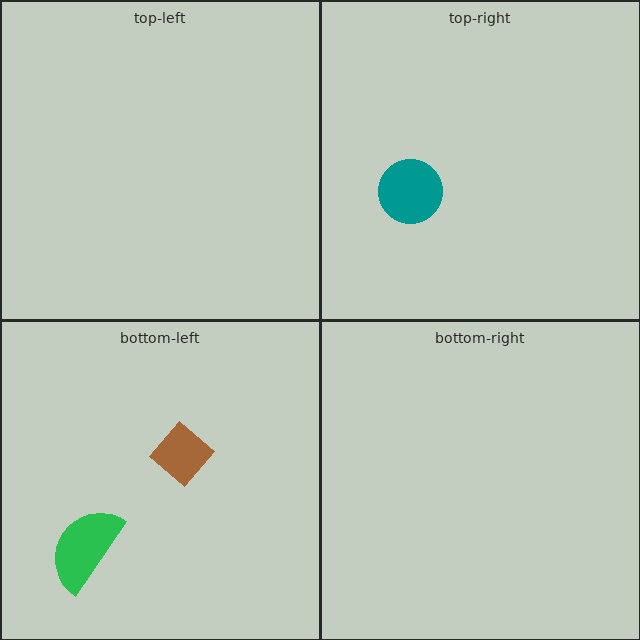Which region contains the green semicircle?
The bottom-left region.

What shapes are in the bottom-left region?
The brown diamond, the green semicircle.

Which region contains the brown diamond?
The bottom-left region.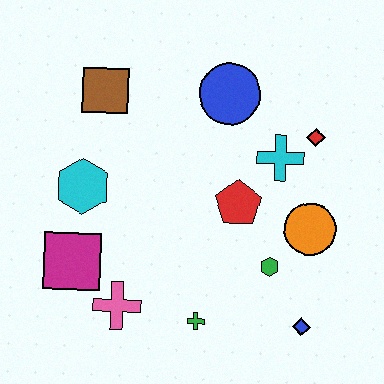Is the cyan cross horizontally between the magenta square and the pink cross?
No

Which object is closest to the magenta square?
The pink cross is closest to the magenta square.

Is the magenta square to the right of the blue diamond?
No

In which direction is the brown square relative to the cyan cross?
The brown square is to the left of the cyan cross.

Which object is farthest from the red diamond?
The magenta square is farthest from the red diamond.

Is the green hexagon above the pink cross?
Yes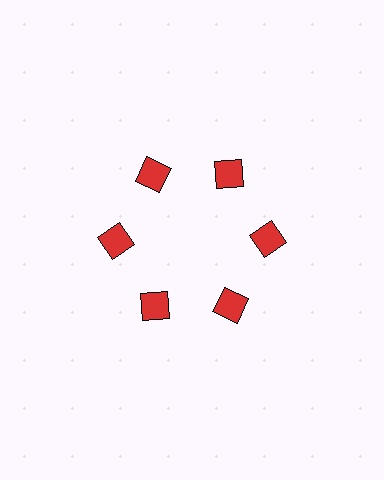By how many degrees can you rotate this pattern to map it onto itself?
The pattern maps onto itself every 60 degrees of rotation.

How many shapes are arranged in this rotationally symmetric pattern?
There are 6 shapes, arranged in 6 groups of 1.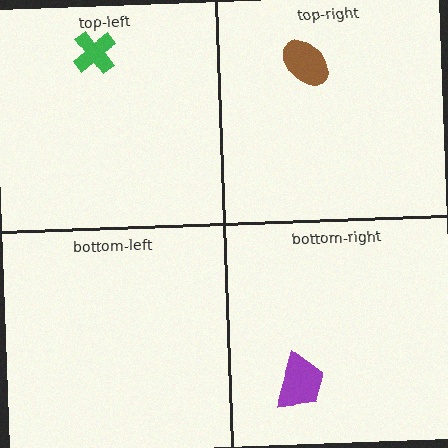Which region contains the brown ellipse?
The top-right region.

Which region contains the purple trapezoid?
The bottom-right region.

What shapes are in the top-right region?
The brown ellipse.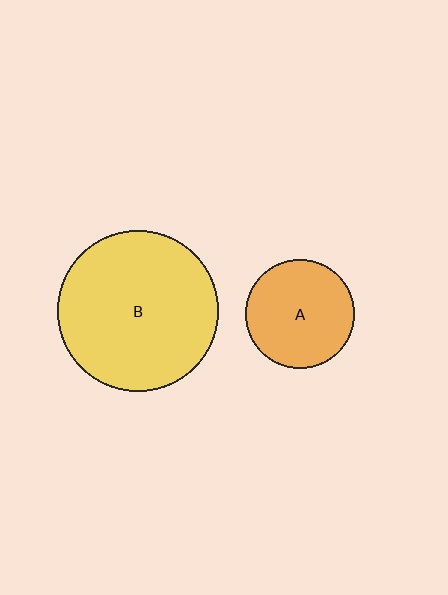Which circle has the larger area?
Circle B (yellow).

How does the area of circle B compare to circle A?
Approximately 2.2 times.